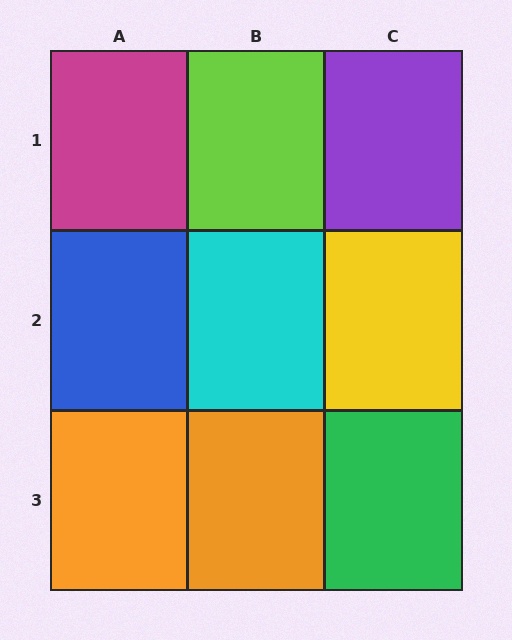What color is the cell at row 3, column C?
Green.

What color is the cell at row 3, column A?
Orange.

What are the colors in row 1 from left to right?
Magenta, lime, purple.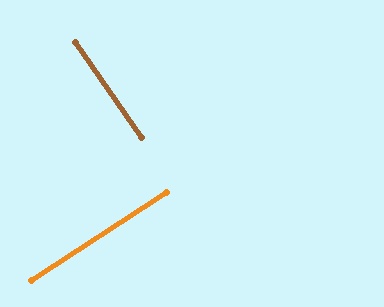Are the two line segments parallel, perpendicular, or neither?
Perpendicular — they meet at approximately 88°.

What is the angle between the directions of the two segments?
Approximately 88 degrees.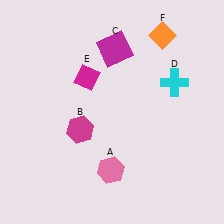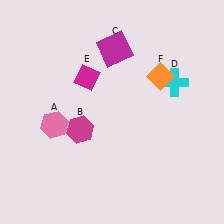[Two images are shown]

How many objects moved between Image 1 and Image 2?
2 objects moved between the two images.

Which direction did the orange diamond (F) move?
The orange diamond (F) moved down.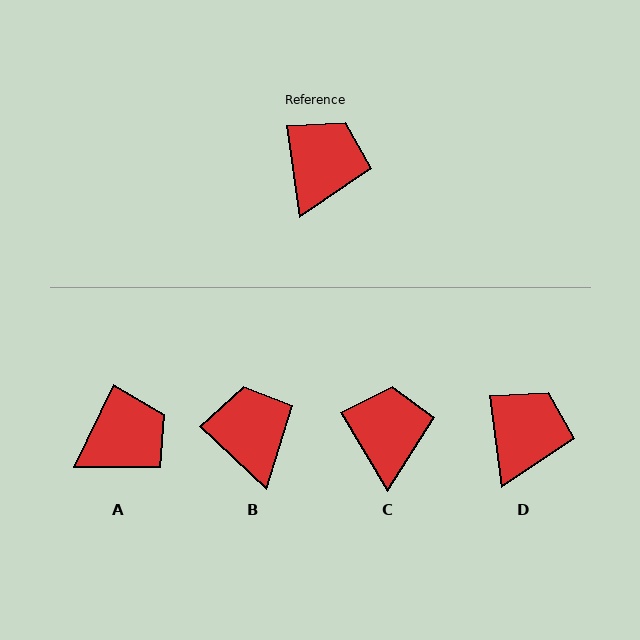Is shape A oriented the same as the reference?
No, it is off by about 34 degrees.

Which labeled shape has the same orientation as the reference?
D.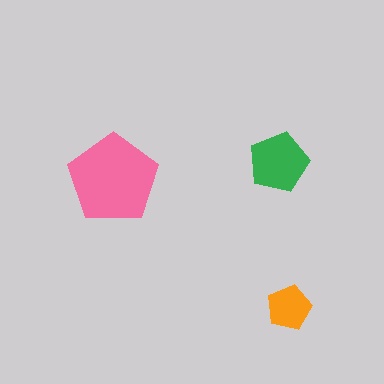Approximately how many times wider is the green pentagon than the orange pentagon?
About 1.5 times wider.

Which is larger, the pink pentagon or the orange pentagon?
The pink one.